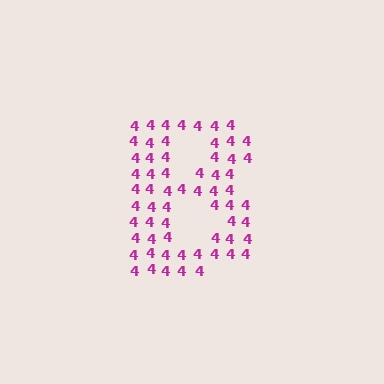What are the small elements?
The small elements are digit 4's.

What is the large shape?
The large shape is the letter B.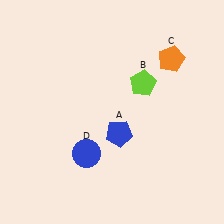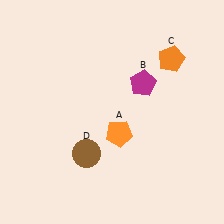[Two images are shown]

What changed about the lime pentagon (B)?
In Image 1, B is lime. In Image 2, it changed to magenta.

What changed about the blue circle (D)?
In Image 1, D is blue. In Image 2, it changed to brown.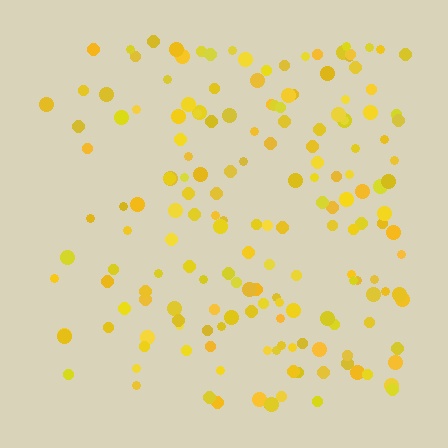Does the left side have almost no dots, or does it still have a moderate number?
Still a moderate number, just noticeably fewer than the right.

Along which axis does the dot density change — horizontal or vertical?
Horizontal.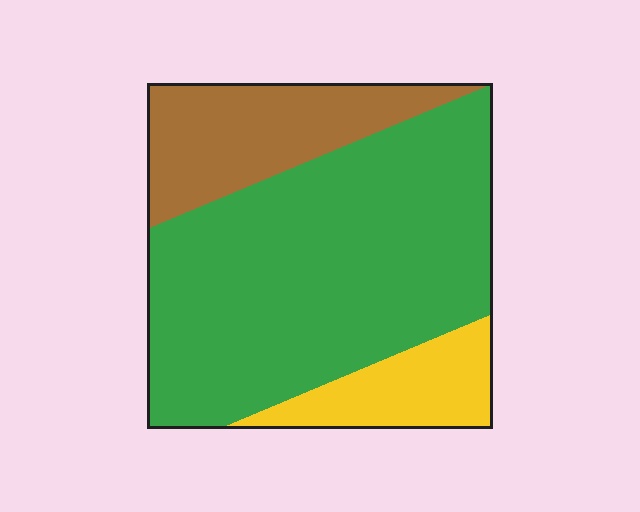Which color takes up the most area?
Green, at roughly 65%.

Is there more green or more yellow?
Green.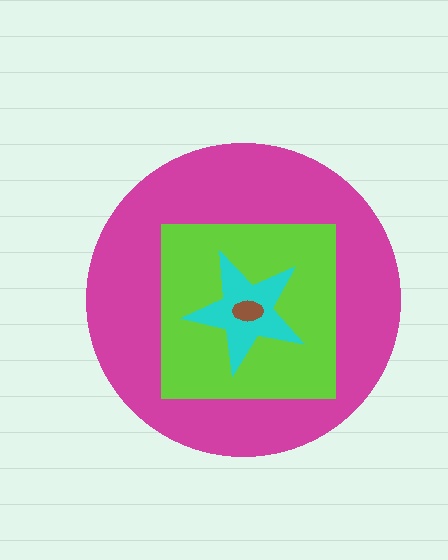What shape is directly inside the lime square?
The cyan star.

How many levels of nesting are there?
4.